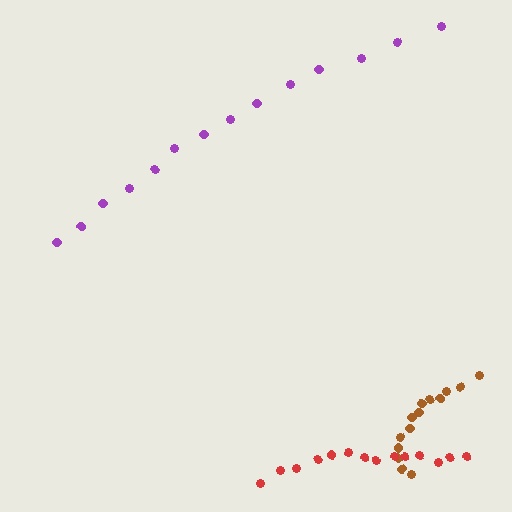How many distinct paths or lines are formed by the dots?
There are 3 distinct paths.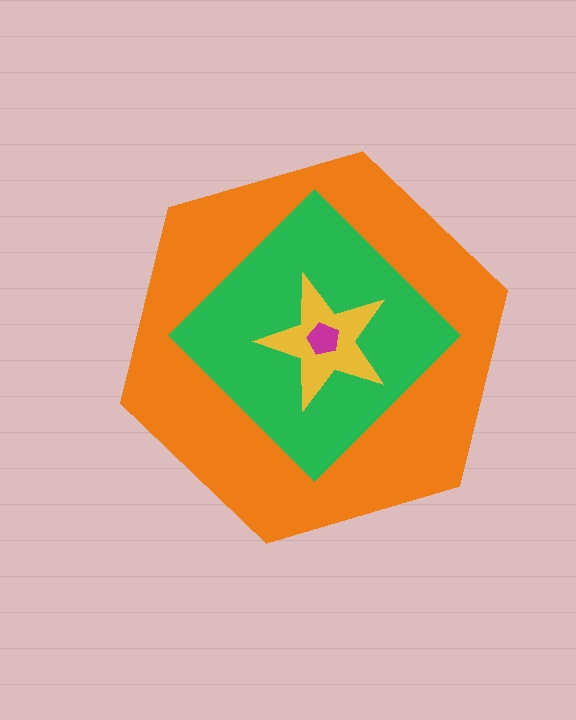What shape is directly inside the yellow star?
The magenta pentagon.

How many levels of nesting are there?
4.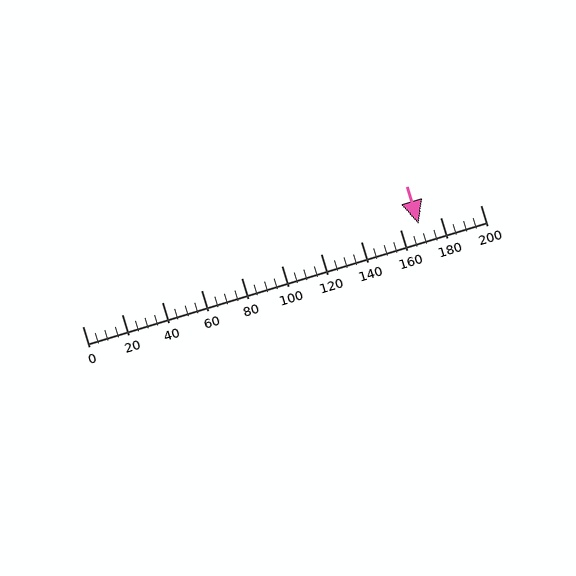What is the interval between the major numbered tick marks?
The major tick marks are spaced 20 units apart.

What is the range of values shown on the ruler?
The ruler shows values from 0 to 200.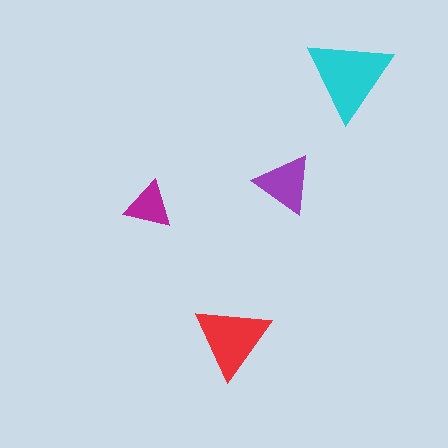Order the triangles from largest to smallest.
the cyan one, the red one, the purple one, the magenta one.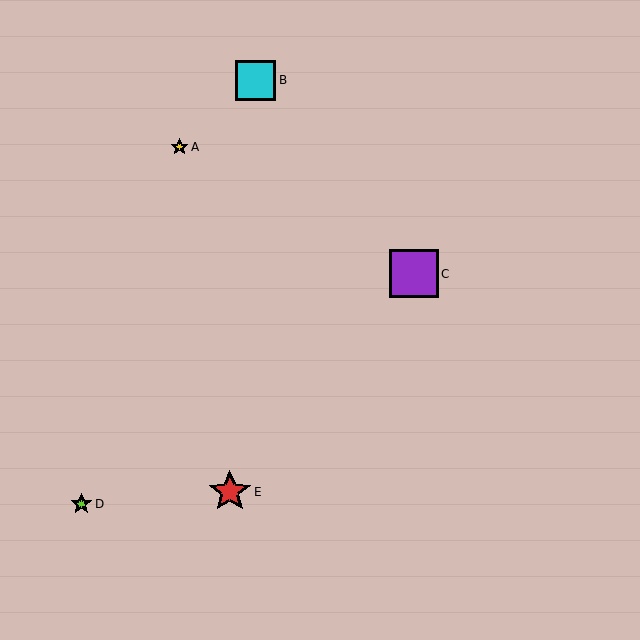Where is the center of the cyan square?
The center of the cyan square is at (256, 80).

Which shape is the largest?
The purple square (labeled C) is the largest.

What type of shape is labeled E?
Shape E is a red star.